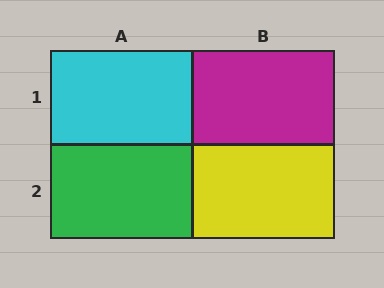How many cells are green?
1 cell is green.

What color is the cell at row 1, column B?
Magenta.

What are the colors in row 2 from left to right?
Green, yellow.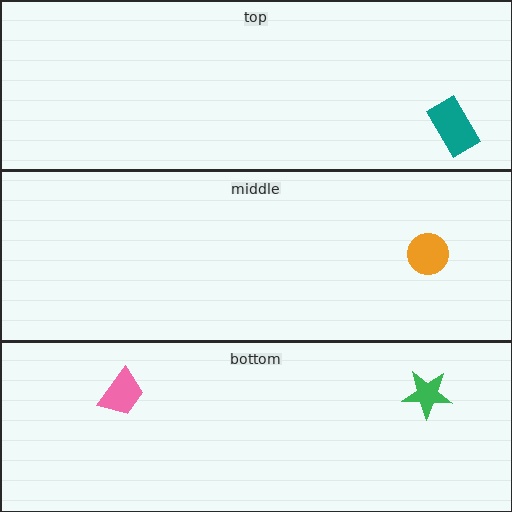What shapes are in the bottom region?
The green star, the pink trapezoid.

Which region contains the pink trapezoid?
The bottom region.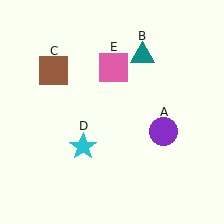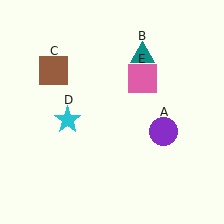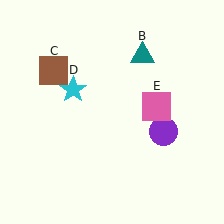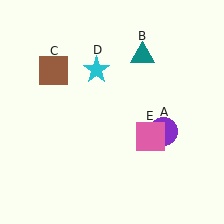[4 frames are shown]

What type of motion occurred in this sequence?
The cyan star (object D), pink square (object E) rotated clockwise around the center of the scene.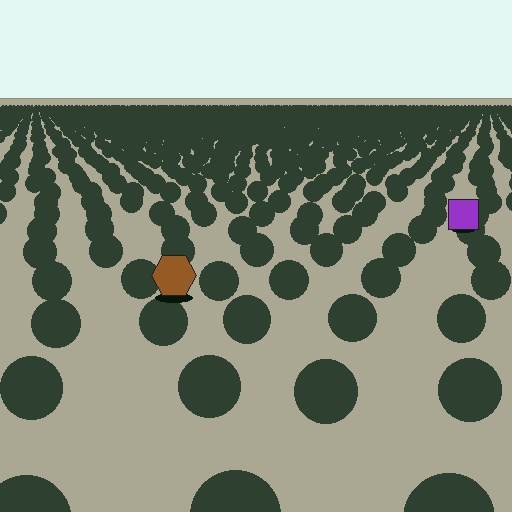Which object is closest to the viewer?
The brown hexagon is closest. The texture marks near it are larger and more spread out.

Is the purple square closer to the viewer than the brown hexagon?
No. The brown hexagon is closer — you can tell from the texture gradient: the ground texture is coarser near it.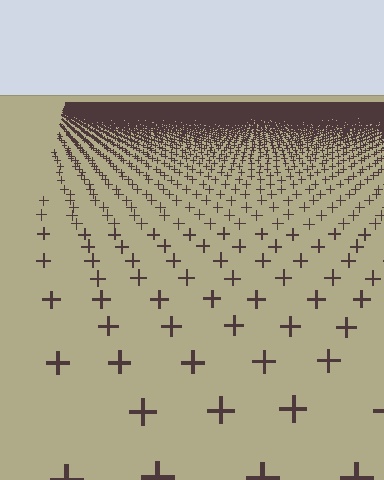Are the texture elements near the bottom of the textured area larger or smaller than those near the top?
Larger. Near the bottom, elements are closer to the viewer and appear at a bigger on-screen size.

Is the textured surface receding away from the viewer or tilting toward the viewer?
The surface is receding away from the viewer. Texture elements get smaller and denser toward the top.